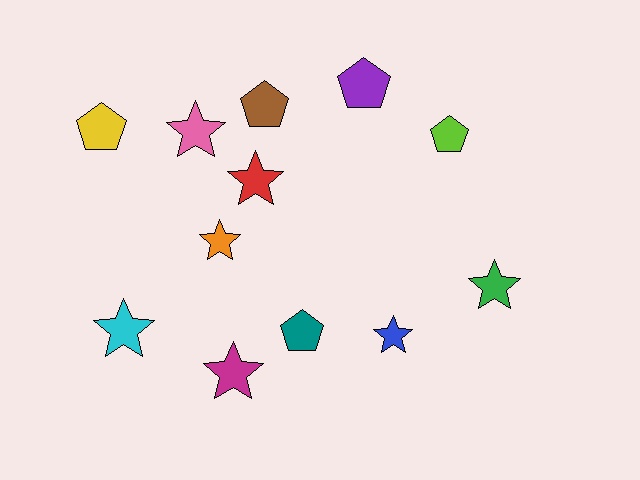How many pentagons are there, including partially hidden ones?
There are 5 pentagons.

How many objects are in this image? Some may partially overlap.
There are 12 objects.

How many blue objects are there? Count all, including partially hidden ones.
There is 1 blue object.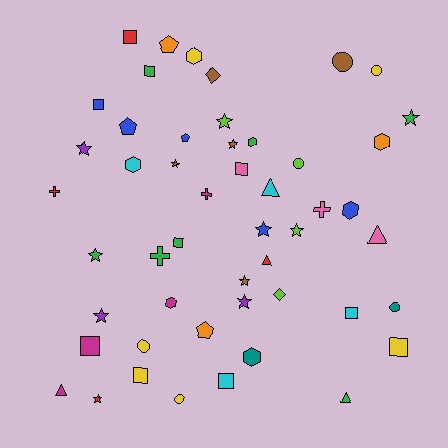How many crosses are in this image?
There are 4 crosses.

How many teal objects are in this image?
There are 2 teal objects.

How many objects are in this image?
There are 50 objects.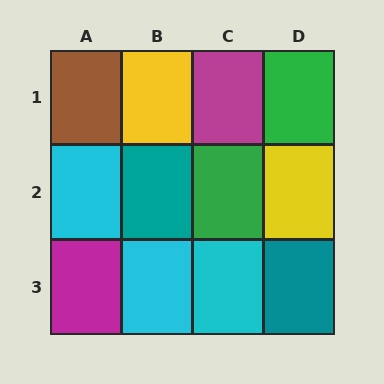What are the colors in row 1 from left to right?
Brown, yellow, magenta, green.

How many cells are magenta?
2 cells are magenta.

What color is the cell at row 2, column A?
Cyan.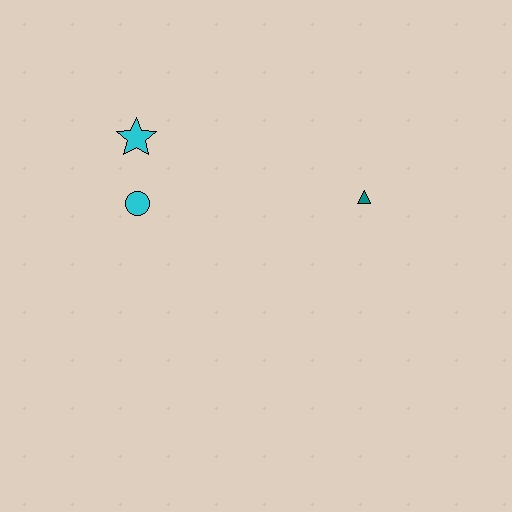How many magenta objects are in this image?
There are no magenta objects.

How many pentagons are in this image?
There are no pentagons.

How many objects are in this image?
There are 3 objects.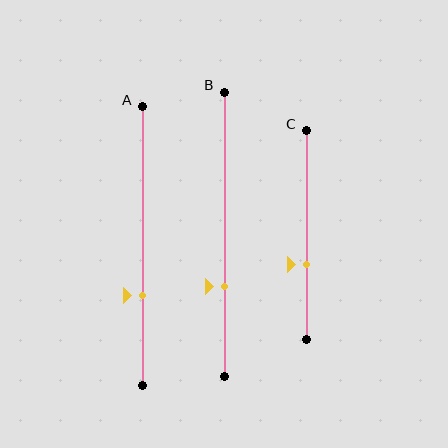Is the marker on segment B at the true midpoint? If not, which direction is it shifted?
No, the marker on segment B is shifted downward by about 18% of the segment length.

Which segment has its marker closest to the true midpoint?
Segment C has its marker closest to the true midpoint.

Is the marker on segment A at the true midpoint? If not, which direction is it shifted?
No, the marker on segment A is shifted downward by about 18% of the segment length.